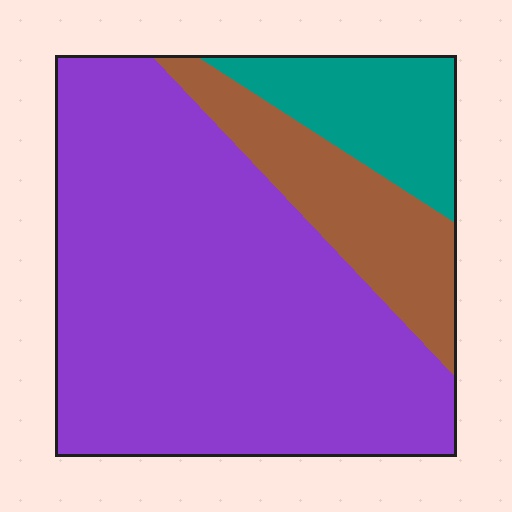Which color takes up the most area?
Purple, at roughly 70%.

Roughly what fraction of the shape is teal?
Teal covers about 15% of the shape.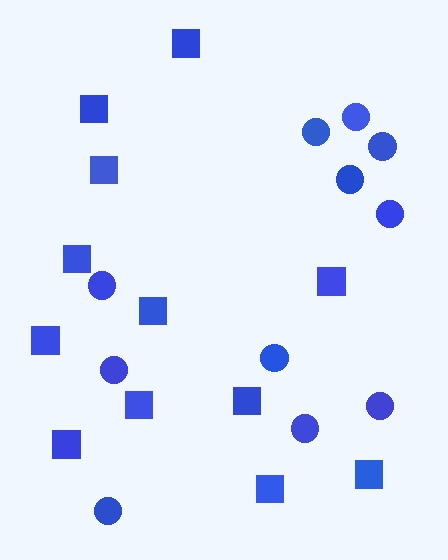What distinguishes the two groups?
There are 2 groups: one group of circles (11) and one group of squares (12).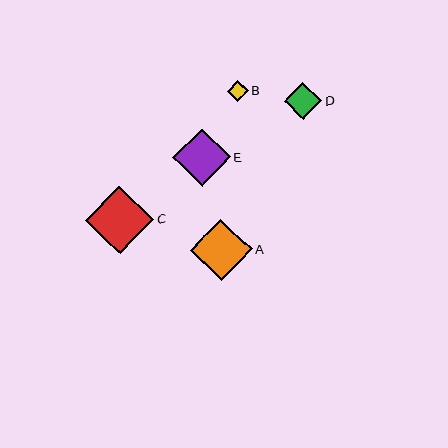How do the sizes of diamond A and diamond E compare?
Diamond A and diamond E are approximately the same size.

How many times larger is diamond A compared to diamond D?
Diamond A is approximately 1.6 times the size of diamond D.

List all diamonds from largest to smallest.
From largest to smallest: C, A, E, D, B.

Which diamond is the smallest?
Diamond B is the smallest with a size of approximately 21 pixels.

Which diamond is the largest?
Diamond C is the largest with a size of approximately 68 pixels.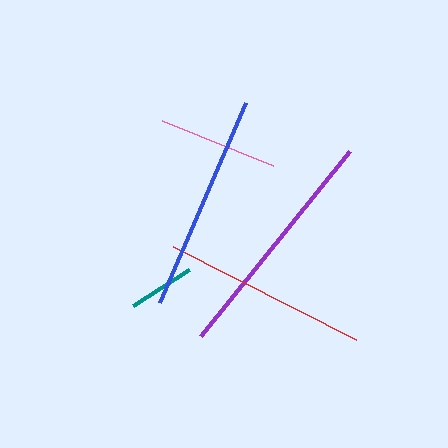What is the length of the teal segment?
The teal segment is approximately 67 pixels long.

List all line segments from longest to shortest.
From longest to shortest: purple, blue, red, pink, teal.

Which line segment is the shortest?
The teal line is the shortest at approximately 67 pixels.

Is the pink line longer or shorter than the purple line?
The purple line is longer than the pink line.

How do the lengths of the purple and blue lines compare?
The purple and blue lines are approximately the same length.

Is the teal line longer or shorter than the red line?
The red line is longer than the teal line.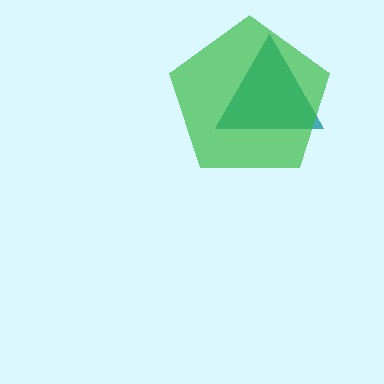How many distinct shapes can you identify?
There are 2 distinct shapes: a teal triangle, a green pentagon.